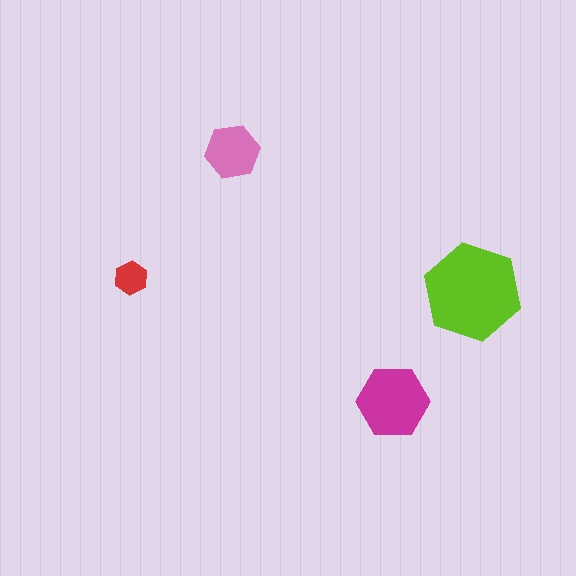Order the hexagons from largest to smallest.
the lime one, the magenta one, the pink one, the red one.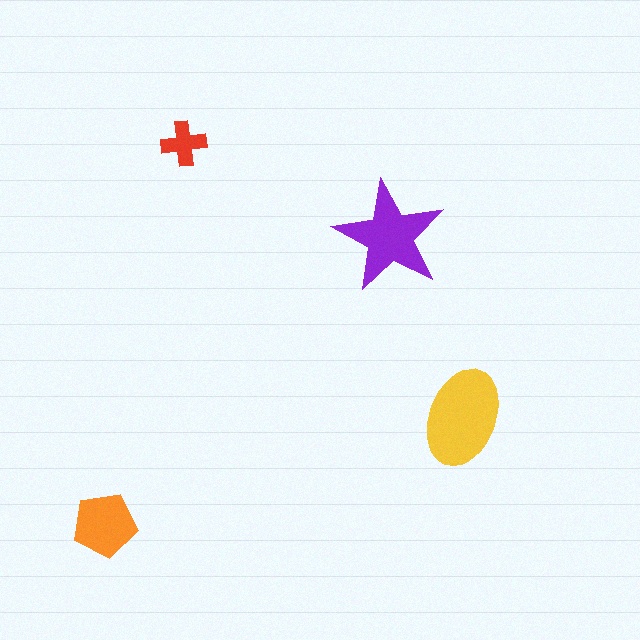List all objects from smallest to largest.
The red cross, the orange pentagon, the purple star, the yellow ellipse.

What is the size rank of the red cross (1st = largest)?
4th.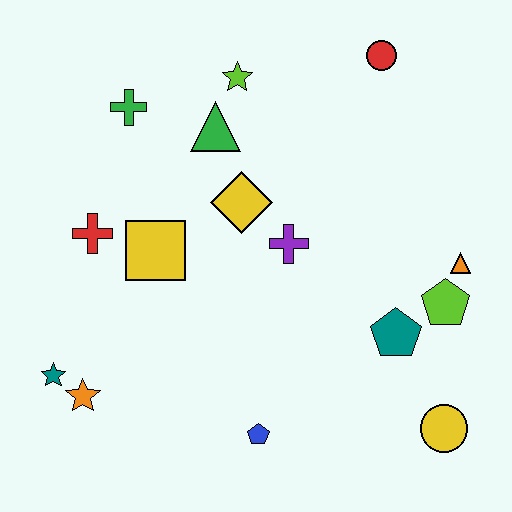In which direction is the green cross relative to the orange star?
The green cross is above the orange star.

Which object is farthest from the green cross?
The yellow circle is farthest from the green cross.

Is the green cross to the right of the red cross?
Yes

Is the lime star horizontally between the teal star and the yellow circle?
Yes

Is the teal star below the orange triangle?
Yes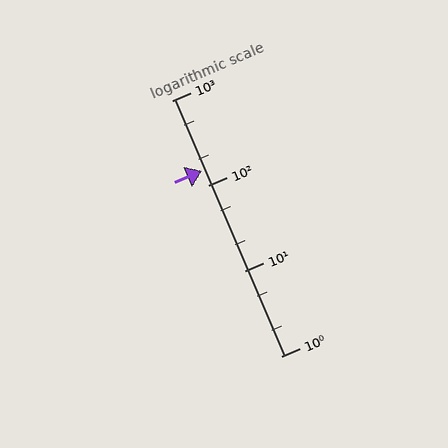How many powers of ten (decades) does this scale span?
The scale spans 3 decades, from 1 to 1000.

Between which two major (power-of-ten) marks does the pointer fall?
The pointer is between 100 and 1000.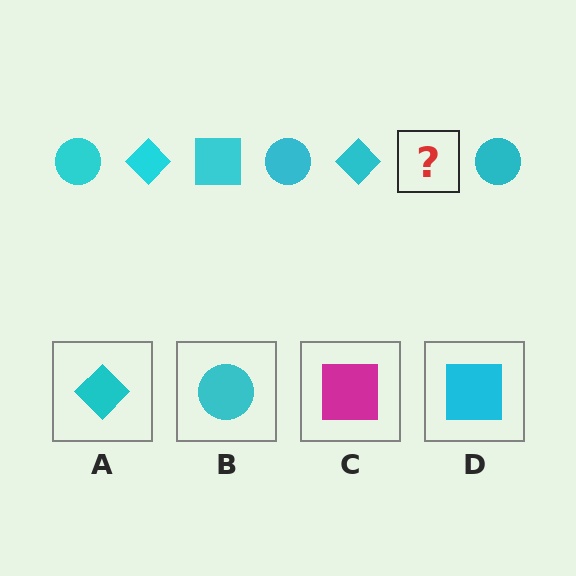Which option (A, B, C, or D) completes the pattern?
D.